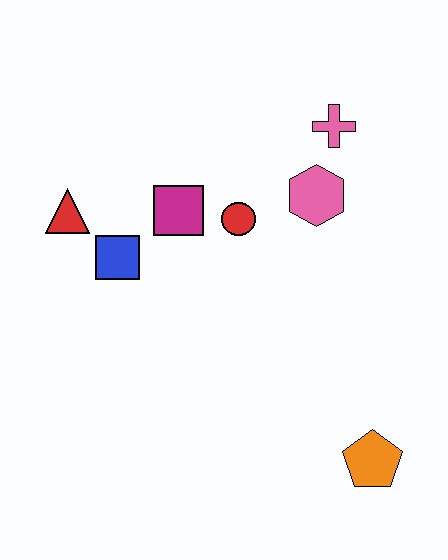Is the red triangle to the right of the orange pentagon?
No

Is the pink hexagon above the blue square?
Yes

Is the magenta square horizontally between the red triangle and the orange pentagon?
Yes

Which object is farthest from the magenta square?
The orange pentagon is farthest from the magenta square.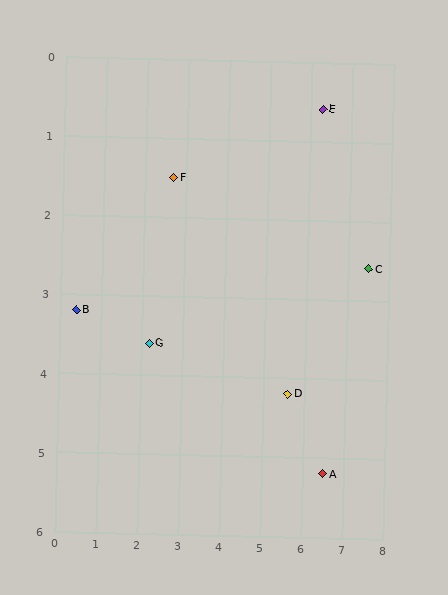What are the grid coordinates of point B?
Point B is at approximately (0.4, 3.2).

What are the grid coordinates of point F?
Point F is at approximately (2.7, 1.5).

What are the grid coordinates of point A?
Point A is at approximately (6.5, 5.2).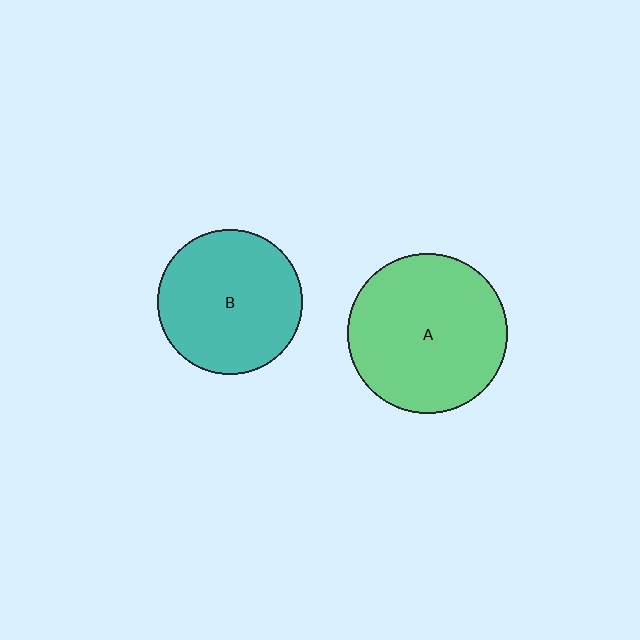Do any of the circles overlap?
No, none of the circles overlap.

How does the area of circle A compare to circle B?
Approximately 1.2 times.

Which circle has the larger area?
Circle A (green).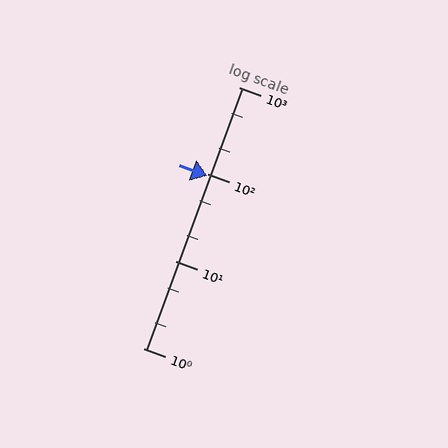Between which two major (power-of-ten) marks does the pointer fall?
The pointer is between 10 and 100.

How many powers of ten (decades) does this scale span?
The scale spans 3 decades, from 1 to 1000.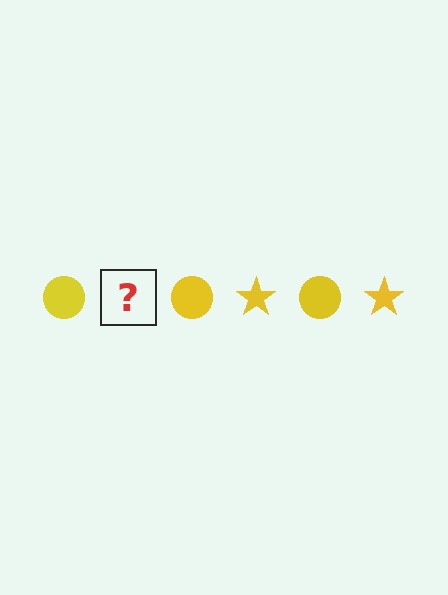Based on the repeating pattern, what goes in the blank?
The blank should be a yellow star.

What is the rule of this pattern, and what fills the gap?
The rule is that the pattern cycles through circle, star shapes in yellow. The gap should be filled with a yellow star.